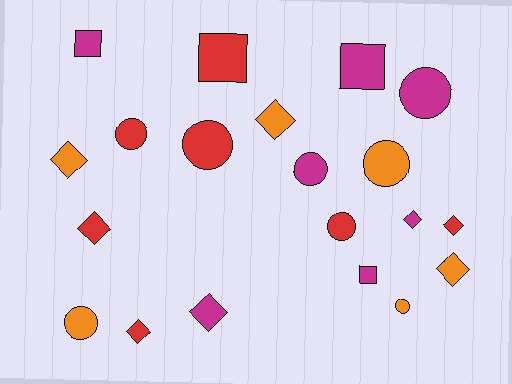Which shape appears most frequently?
Circle, with 8 objects.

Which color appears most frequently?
Red, with 7 objects.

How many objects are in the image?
There are 20 objects.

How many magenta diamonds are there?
There are 2 magenta diamonds.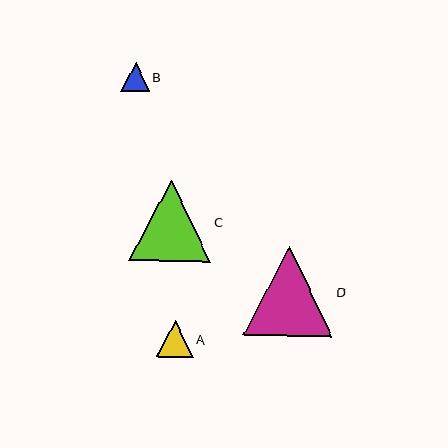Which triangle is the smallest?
Triangle B is the smallest with a size of approximately 28 pixels.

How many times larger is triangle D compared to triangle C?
Triangle D is approximately 1.1 times the size of triangle C.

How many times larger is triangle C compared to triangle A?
Triangle C is approximately 2.2 times the size of triangle A.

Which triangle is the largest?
Triangle D is the largest with a size of approximately 90 pixels.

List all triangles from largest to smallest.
From largest to smallest: D, C, A, B.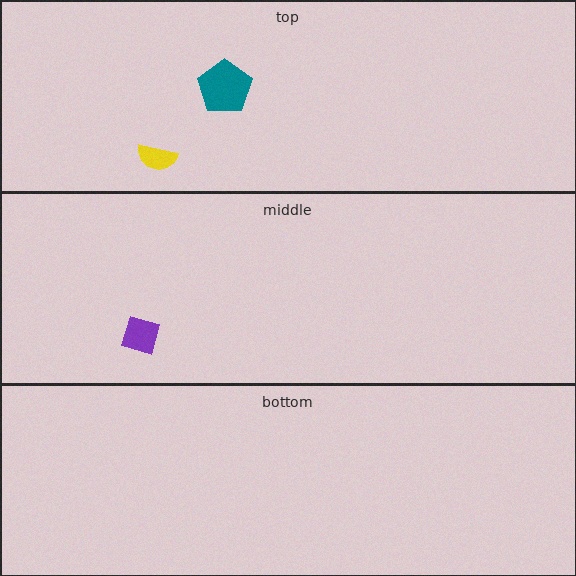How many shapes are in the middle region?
1.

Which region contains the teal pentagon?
The top region.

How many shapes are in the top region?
2.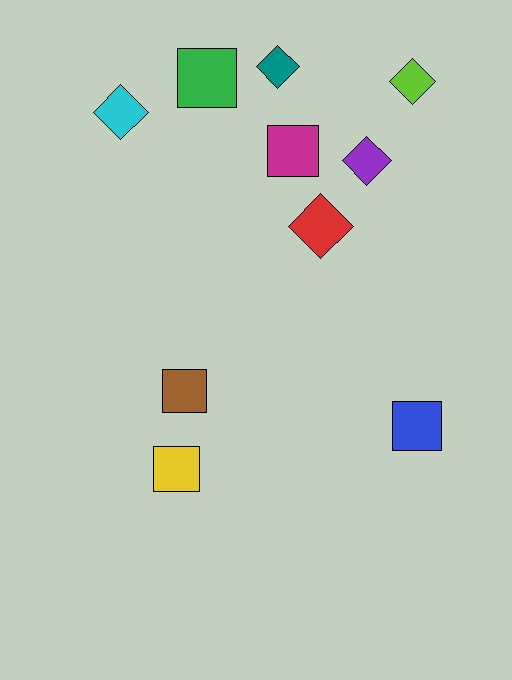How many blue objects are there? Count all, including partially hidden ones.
There is 1 blue object.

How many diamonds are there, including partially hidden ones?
There are 5 diamonds.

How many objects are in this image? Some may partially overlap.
There are 10 objects.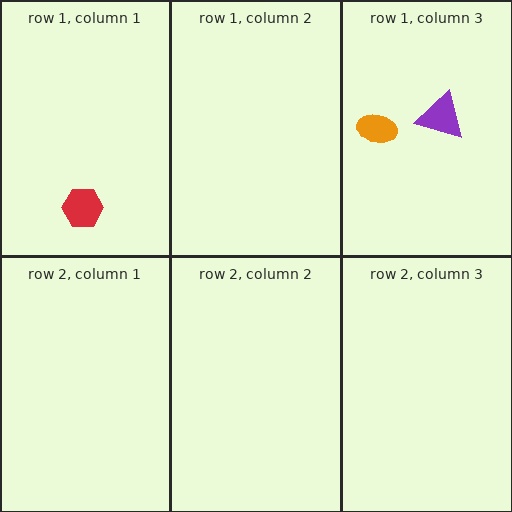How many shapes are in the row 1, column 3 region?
2.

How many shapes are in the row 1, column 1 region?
1.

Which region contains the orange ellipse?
The row 1, column 3 region.